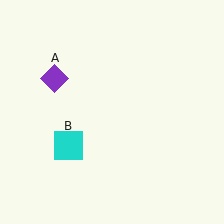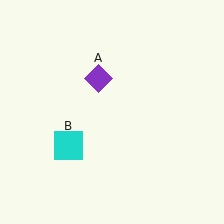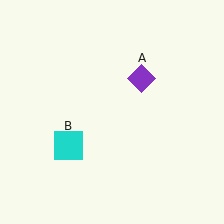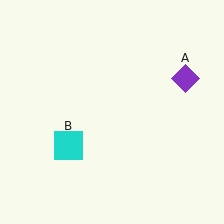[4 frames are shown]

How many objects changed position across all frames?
1 object changed position: purple diamond (object A).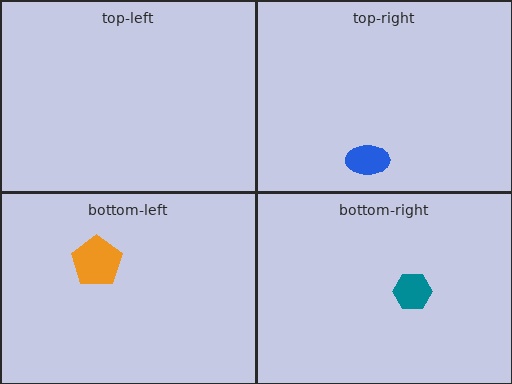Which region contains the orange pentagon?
The bottom-left region.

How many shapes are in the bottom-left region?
1.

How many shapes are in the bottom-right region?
1.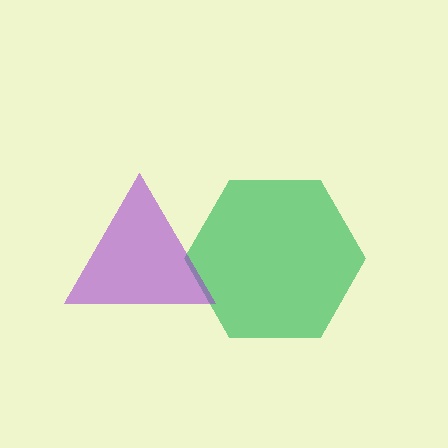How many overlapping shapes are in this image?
There are 2 overlapping shapes in the image.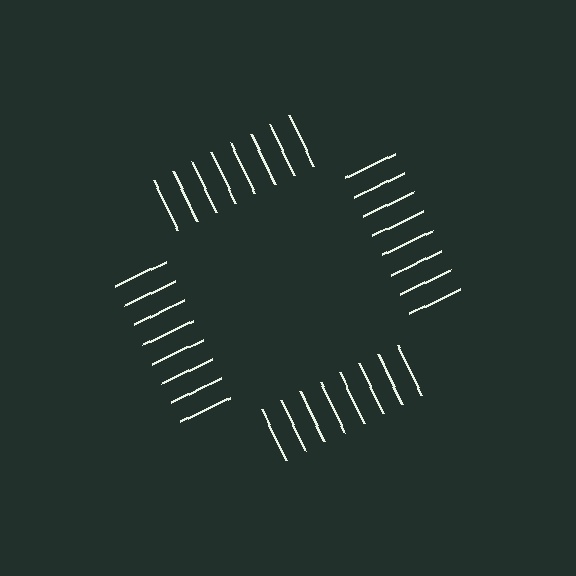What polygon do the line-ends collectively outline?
An illusory square — the line segments terminate on its edges but no continuous stroke is drawn.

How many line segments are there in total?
32 — 8 along each of the 4 edges.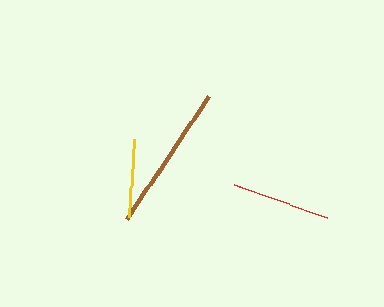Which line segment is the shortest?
The yellow line is the shortest at approximately 78 pixels.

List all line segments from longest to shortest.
From longest to shortest: brown, red, yellow.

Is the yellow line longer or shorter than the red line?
The red line is longer than the yellow line.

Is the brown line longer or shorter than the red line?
The brown line is longer than the red line.